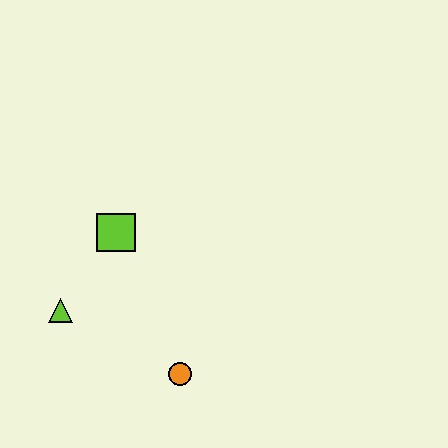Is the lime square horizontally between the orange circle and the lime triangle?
Yes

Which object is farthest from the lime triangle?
The orange circle is farthest from the lime triangle.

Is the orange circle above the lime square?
No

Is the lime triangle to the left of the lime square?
Yes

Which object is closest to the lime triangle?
The lime square is closest to the lime triangle.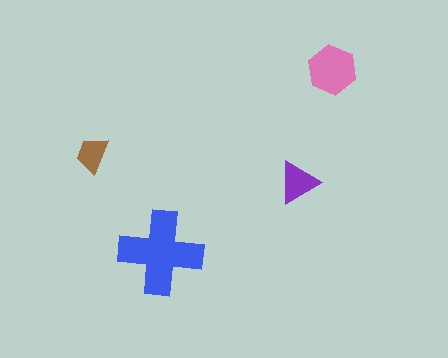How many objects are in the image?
There are 4 objects in the image.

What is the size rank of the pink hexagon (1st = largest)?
2nd.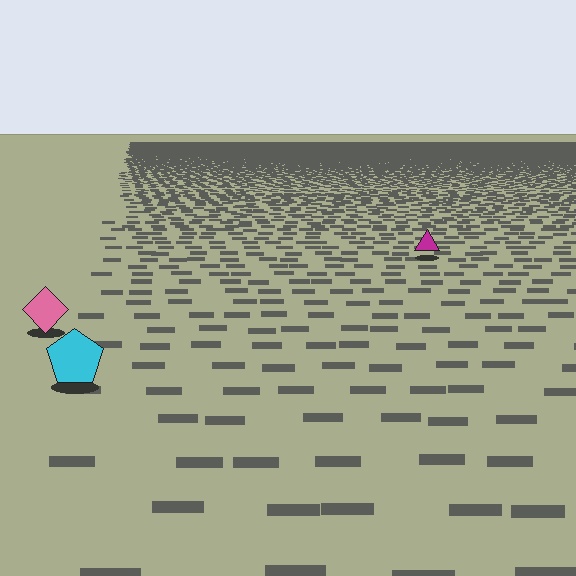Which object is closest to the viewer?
The cyan pentagon is closest. The texture marks near it are larger and more spread out.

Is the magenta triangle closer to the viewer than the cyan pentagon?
No. The cyan pentagon is closer — you can tell from the texture gradient: the ground texture is coarser near it.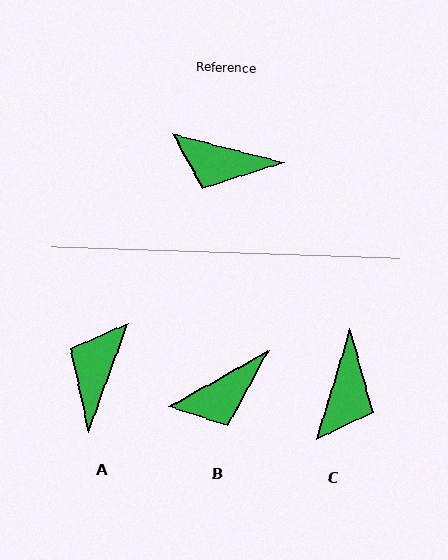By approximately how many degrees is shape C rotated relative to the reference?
Approximately 87 degrees counter-clockwise.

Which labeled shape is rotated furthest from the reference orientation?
A, about 96 degrees away.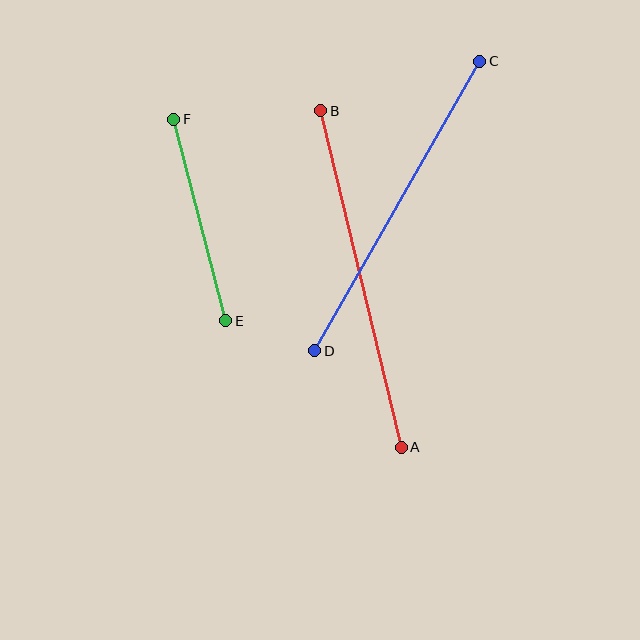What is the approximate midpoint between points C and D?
The midpoint is at approximately (397, 206) pixels.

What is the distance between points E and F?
The distance is approximately 208 pixels.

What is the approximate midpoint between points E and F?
The midpoint is at approximately (200, 220) pixels.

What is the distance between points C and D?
The distance is approximately 333 pixels.